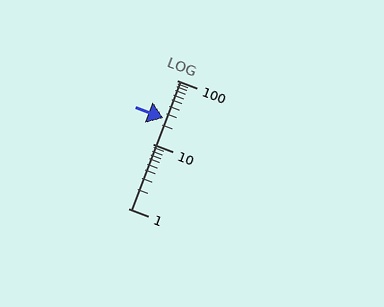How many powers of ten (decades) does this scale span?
The scale spans 2 decades, from 1 to 100.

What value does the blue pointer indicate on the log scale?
The pointer indicates approximately 26.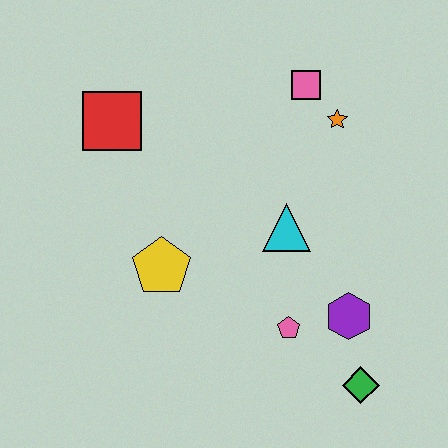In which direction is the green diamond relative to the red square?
The green diamond is below the red square.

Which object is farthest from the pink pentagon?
The red square is farthest from the pink pentagon.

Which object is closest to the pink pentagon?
The purple hexagon is closest to the pink pentagon.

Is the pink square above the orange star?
Yes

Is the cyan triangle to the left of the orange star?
Yes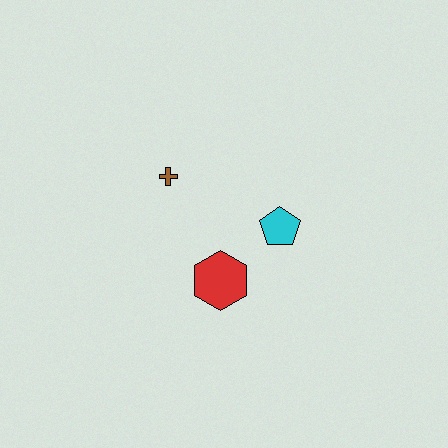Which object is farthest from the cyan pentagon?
The brown cross is farthest from the cyan pentagon.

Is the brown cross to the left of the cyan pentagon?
Yes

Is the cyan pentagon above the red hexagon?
Yes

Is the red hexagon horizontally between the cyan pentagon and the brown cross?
Yes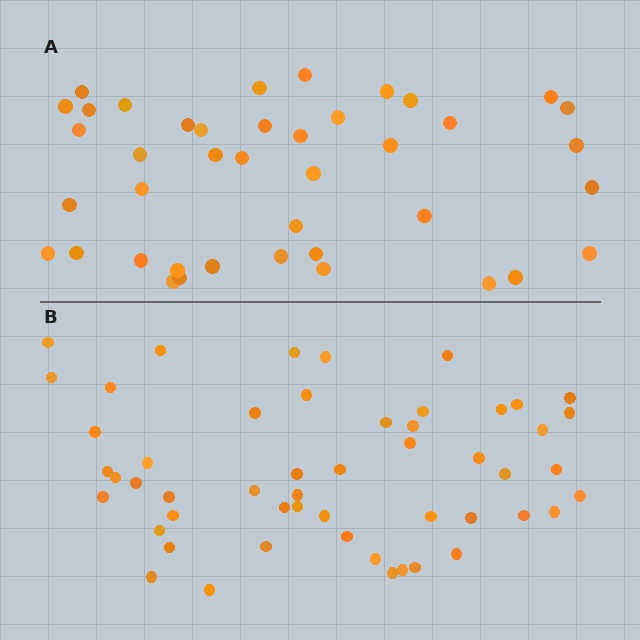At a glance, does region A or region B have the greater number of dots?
Region B (the bottom region) has more dots.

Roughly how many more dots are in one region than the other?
Region B has roughly 12 or so more dots than region A.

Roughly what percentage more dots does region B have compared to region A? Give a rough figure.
About 25% more.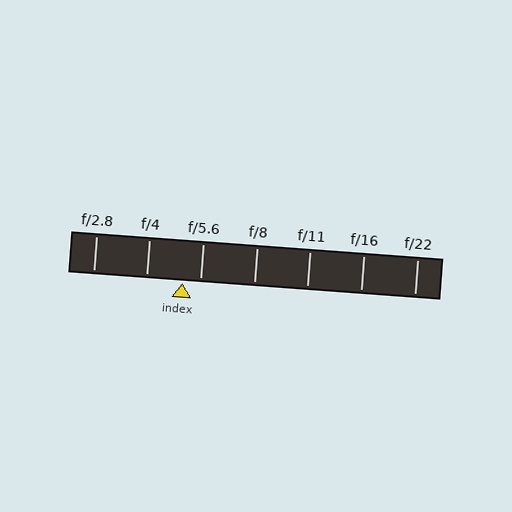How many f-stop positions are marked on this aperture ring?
There are 7 f-stop positions marked.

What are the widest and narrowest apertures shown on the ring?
The widest aperture shown is f/2.8 and the narrowest is f/22.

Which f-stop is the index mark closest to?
The index mark is closest to f/5.6.